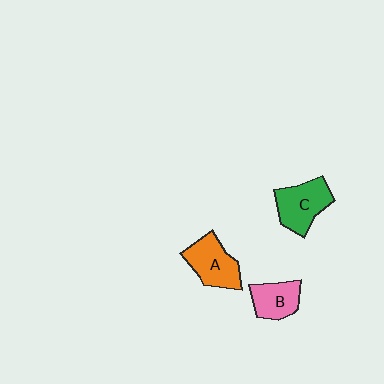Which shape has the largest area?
Shape C (green).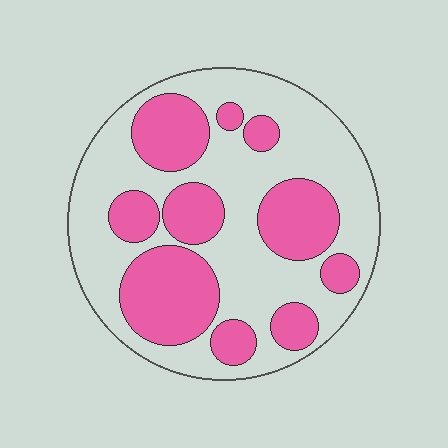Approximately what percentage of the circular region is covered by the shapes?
Approximately 40%.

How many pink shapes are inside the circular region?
10.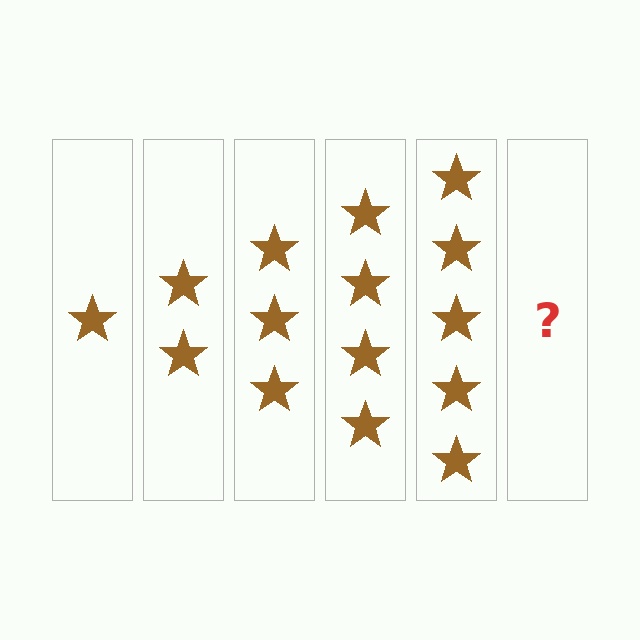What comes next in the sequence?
The next element should be 6 stars.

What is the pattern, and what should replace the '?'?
The pattern is that each step adds one more star. The '?' should be 6 stars.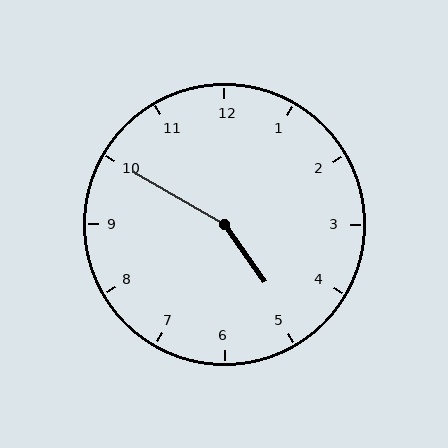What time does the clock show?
4:50.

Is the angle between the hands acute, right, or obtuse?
It is obtuse.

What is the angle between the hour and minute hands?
Approximately 155 degrees.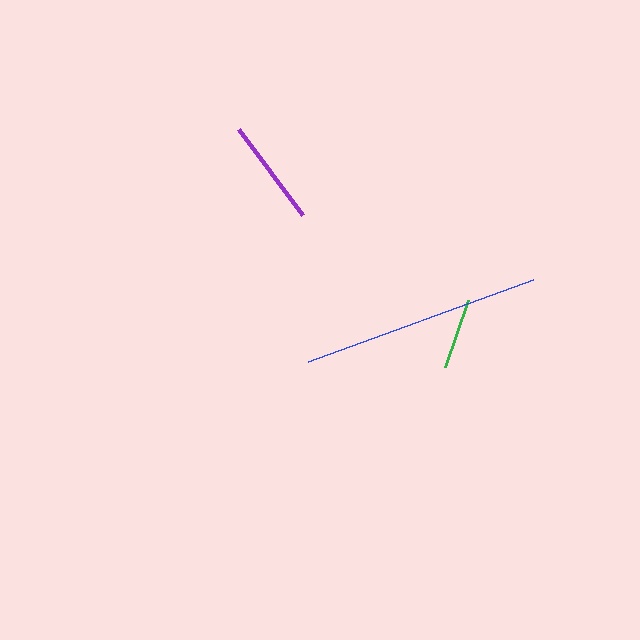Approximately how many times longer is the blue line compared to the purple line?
The blue line is approximately 2.2 times the length of the purple line.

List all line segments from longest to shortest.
From longest to shortest: blue, purple, green.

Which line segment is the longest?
The blue line is the longest at approximately 240 pixels.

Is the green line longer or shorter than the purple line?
The purple line is longer than the green line.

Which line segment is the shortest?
The green line is the shortest at approximately 71 pixels.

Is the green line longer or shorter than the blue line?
The blue line is longer than the green line.